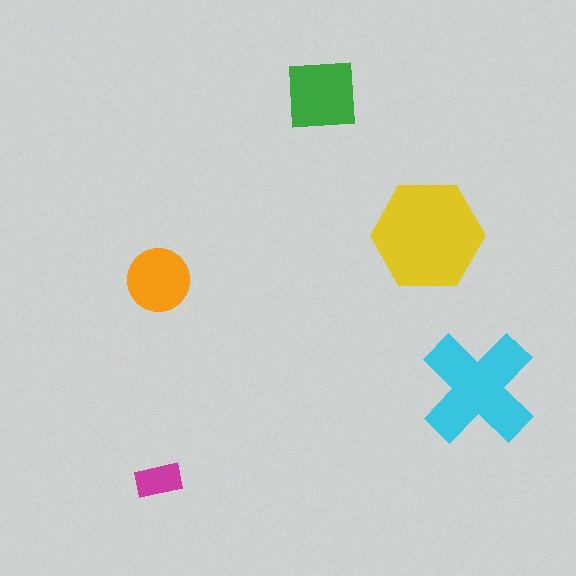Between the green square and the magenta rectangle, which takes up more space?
The green square.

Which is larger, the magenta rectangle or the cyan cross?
The cyan cross.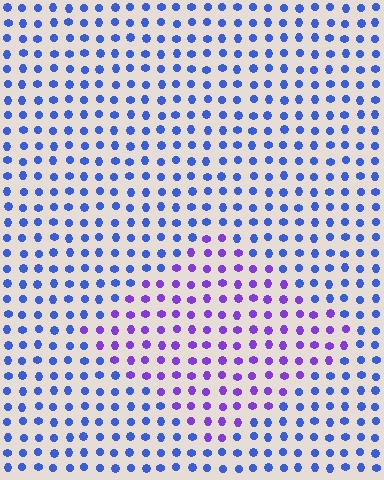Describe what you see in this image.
The image is filled with small blue elements in a uniform arrangement. A diamond-shaped region is visible where the elements are tinted to a slightly different hue, forming a subtle color boundary.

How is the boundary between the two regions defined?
The boundary is defined purely by a slight shift in hue (about 42 degrees). Spacing, size, and orientation are identical on both sides.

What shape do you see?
I see a diamond.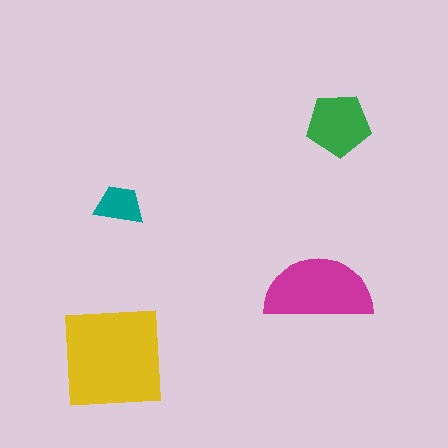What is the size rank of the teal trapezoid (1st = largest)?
4th.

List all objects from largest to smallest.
The yellow square, the magenta semicircle, the green pentagon, the teal trapezoid.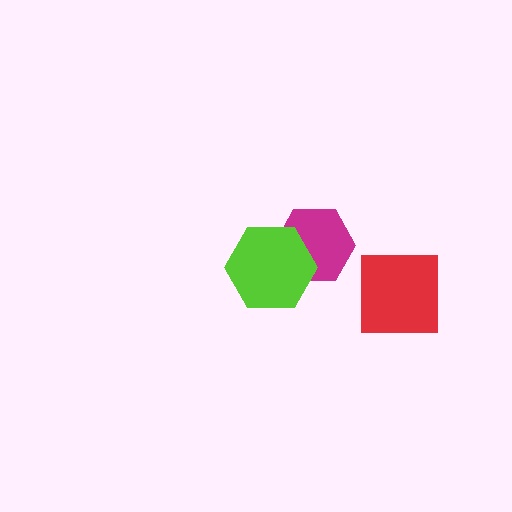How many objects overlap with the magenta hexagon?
1 object overlaps with the magenta hexagon.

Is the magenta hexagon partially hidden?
Yes, it is partially covered by another shape.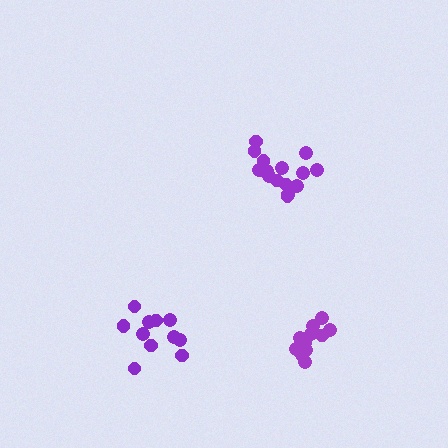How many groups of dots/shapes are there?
There are 3 groups.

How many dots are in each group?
Group 1: 16 dots, Group 2: 11 dots, Group 3: 11 dots (38 total).